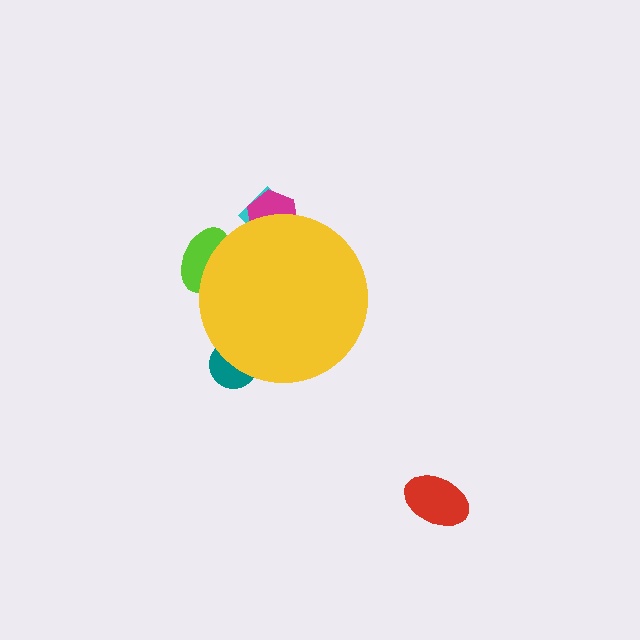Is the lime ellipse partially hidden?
Yes, the lime ellipse is partially hidden behind the yellow circle.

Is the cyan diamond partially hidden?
Yes, the cyan diamond is partially hidden behind the yellow circle.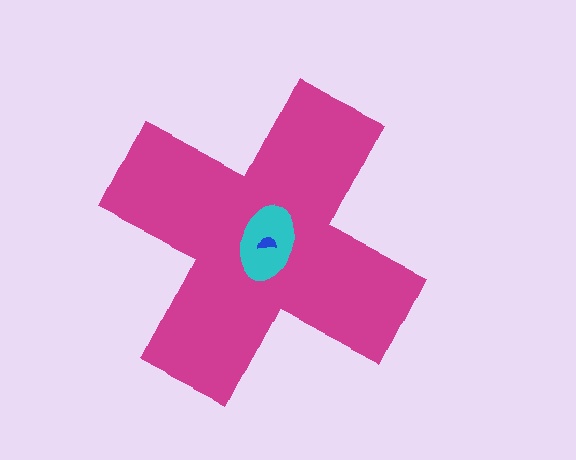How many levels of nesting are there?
3.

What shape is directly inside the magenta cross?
The cyan ellipse.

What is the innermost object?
The blue semicircle.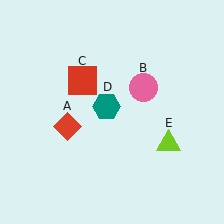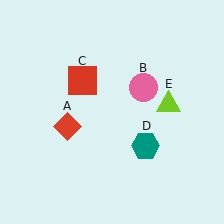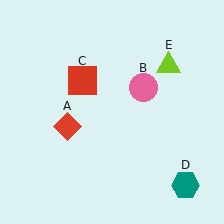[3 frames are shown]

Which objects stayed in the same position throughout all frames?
Red diamond (object A) and pink circle (object B) and red square (object C) remained stationary.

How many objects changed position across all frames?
2 objects changed position: teal hexagon (object D), lime triangle (object E).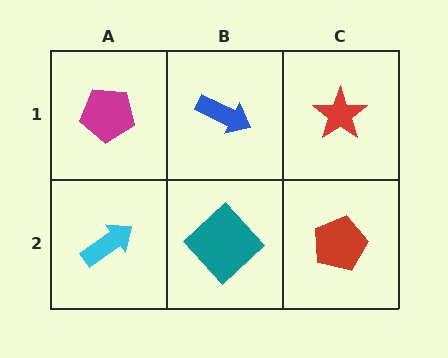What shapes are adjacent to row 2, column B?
A blue arrow (row 1, column B), a cyan arrow (row 2, column A), a red pentagon (row 2, column C).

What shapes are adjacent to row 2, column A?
A magenta pentagon (row 1, column A), a teal diamond (row 2, column B).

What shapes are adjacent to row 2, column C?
A red star (row 1, column C), a teal diamond (row 2, column B).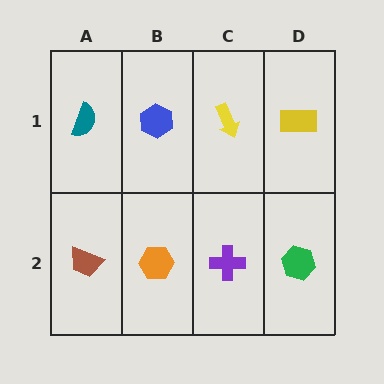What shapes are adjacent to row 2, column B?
A blue hexagon (row 1, column B), a brown trapezoid (row 2, column A), a purple cross (row 2, column C).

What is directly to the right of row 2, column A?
An orange hexagon.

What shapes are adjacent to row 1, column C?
A purple cross (row 2, column C), a blue hexagon (row 1, column B), a yellow rectangle (row 1, column D).